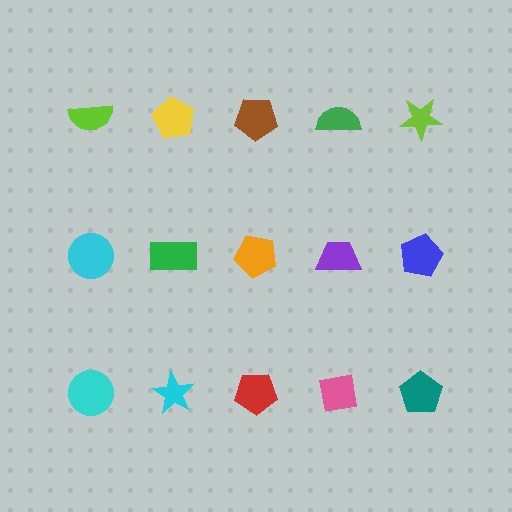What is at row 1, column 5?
A lime star.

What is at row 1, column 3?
A brown pentagon.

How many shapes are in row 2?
5 shapes.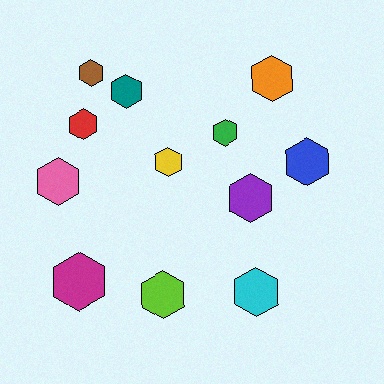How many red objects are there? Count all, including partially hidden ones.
There is 1 red object.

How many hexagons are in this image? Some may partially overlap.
There are 12 hexagons.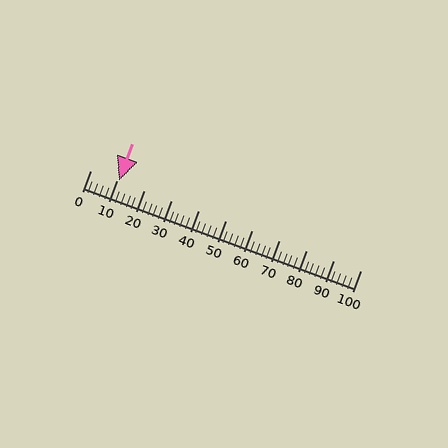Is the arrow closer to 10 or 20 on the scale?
The arrow is closer to 10.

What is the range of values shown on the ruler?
The ruler shows values from 0 to 100.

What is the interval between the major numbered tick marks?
The major tick marks are spaced 10 units apart.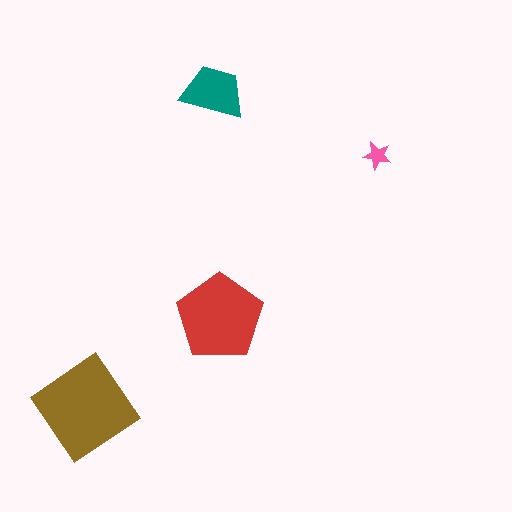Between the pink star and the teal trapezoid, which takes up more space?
The teal trapezoid.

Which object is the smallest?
The pink star.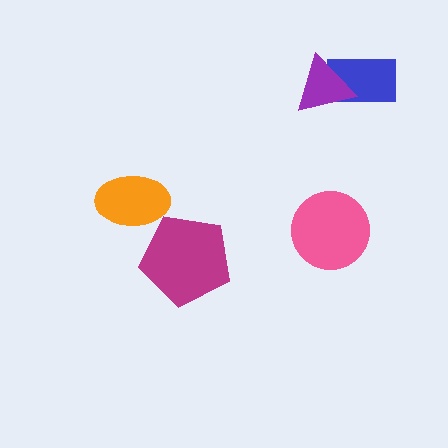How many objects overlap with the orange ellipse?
0 objects overlap with the orange ellipse.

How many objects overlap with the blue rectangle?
1 object overlaps with the blue rectangle.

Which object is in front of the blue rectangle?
The purple triangle is in front of the blue rectangle.